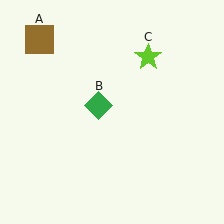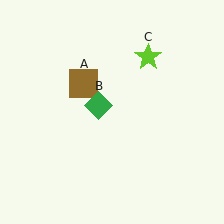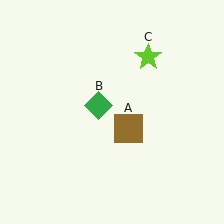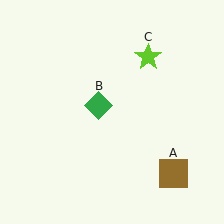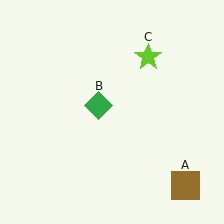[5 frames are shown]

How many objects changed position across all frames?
1 object changed position: brown square (object A).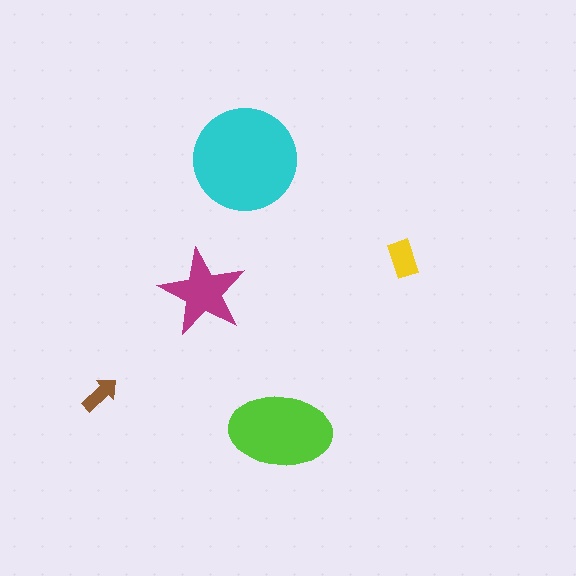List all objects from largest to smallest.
The cyan circle, the lime ellipse, the magenta star, the yellow rectangle, the brown arrow.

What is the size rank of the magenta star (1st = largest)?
3rd.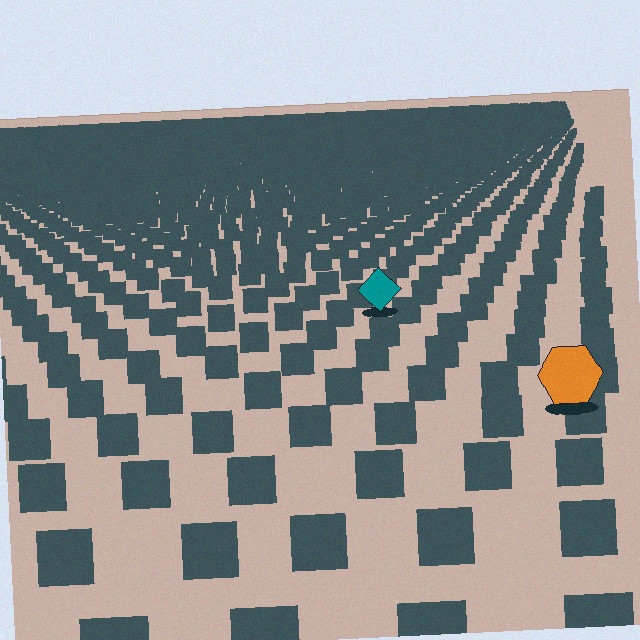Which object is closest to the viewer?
The orange hexagon is closest. The texture marks near it are larger and more spread out.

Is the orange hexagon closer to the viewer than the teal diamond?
Yes. The orange hexagon is closer — you can tell from the texture gradient: the ground texture is coarser near it.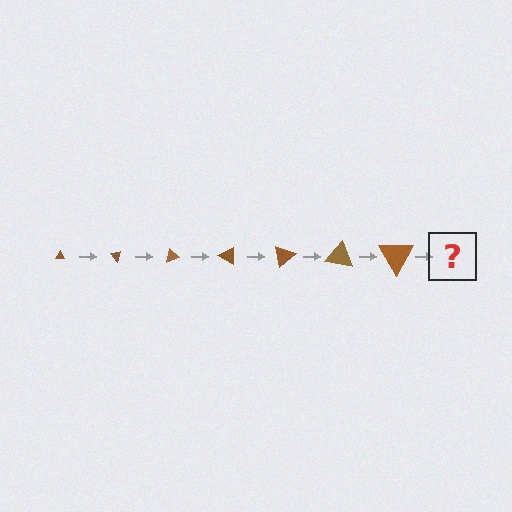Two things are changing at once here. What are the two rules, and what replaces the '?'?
The two rules are that the triangle grows larger each step and it rotates 50 degrees each step. The '?' should be a triangle, larger than the previous one and rotated 350 degrees from the start.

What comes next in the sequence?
The next element should be a triangle, larger than the previous one and rotated 350 degrees from the start.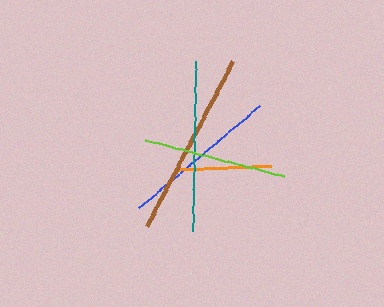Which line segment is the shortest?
The orange line is the shortest at approximately 97 pixels.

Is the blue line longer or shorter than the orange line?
The blue line is longer than the orange line.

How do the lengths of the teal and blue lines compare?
The teal and blue lines are approximately the same length.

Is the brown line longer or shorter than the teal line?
The brown line is longer than the teal line.